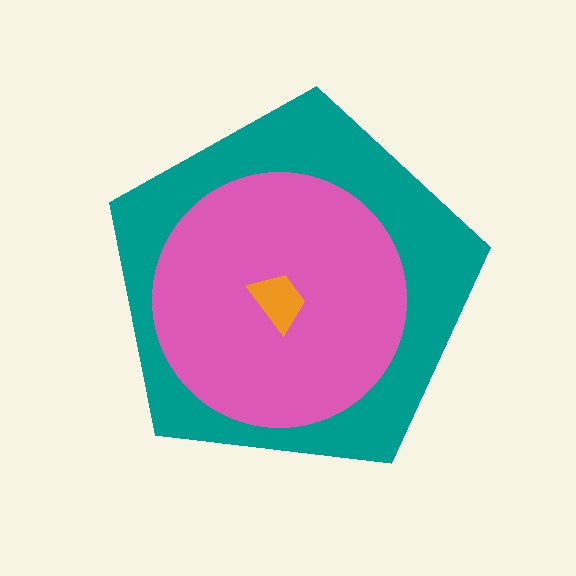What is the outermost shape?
The teal pentagon.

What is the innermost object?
The orange trapezoid.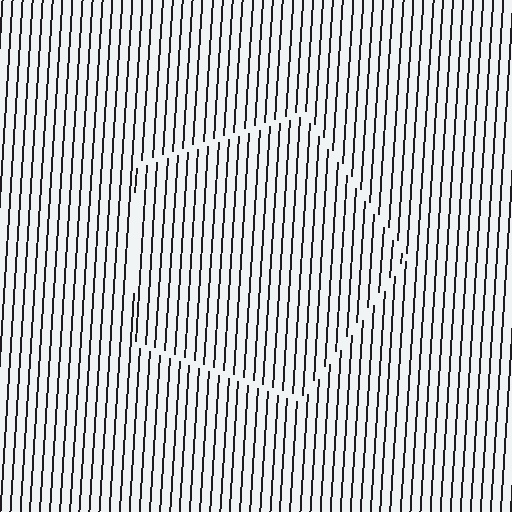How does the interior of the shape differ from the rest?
The interior of the shape contains the same grating, shifted by half a period — the contour is defined by the phase discontinuity where line-ends from the inner and outer gratings abut.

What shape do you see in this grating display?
An illusory pentagon. The interior of the shape contains the same grating, shifted by half a period — the contour is defined by the phase discontinuity where line-ends from the inner and outer gratings abut.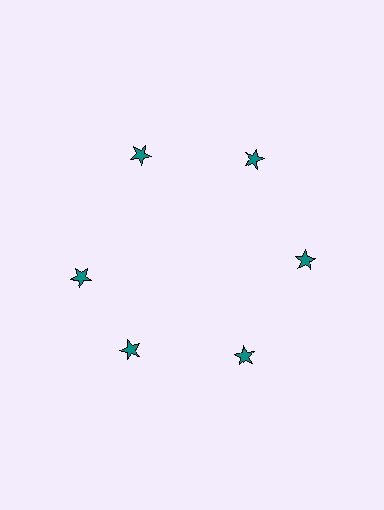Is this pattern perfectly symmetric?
No. The 6 teal stars are arranged in a ring, but one element near the 9 o'clock position is rotated out of alignment along the ring, breaking the 6-fold rotational symmetry.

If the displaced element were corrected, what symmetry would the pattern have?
It would have 6-fold rotational symmetry — the pattern would map onto itself every 60 degrees.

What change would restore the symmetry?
The symmetry would be restored by rotating it back into even spacing with its neighbors so that all 6 stars sit at equal angles and equal distance from the center.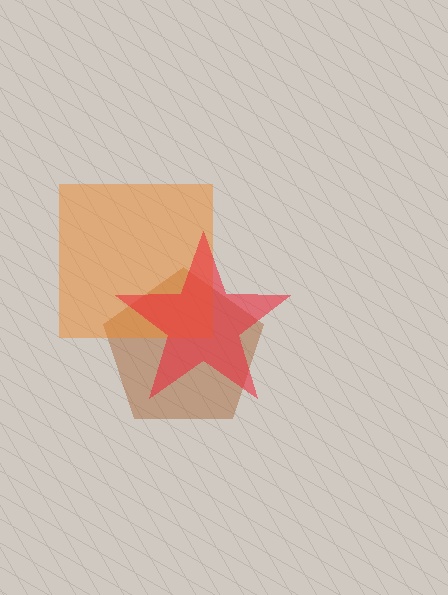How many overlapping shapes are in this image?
There are 3 overlapping shapes in the image.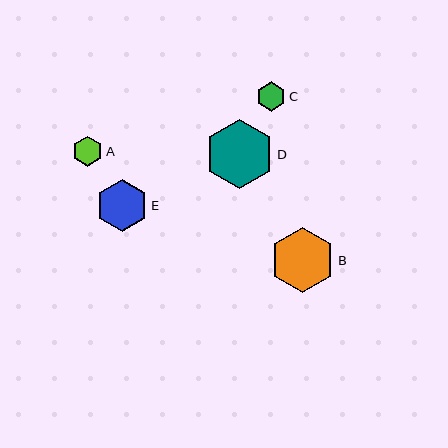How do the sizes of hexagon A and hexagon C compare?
Hexagon A and hexagon C are approximately the same size.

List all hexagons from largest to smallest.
From largest to smallest: D, B, E, A, C.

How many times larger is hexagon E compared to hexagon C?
Hexagon E is approximately 1.8 times the size of hexagon C.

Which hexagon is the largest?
Hexagon D is the largest with a size of approximately 69 pixels.